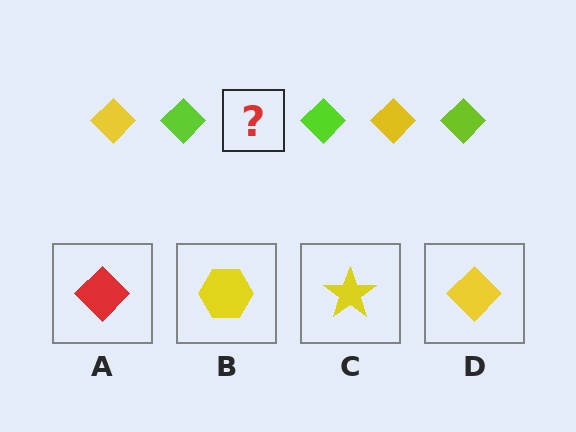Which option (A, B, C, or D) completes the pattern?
D.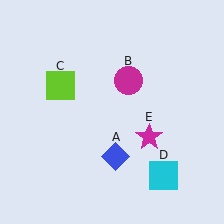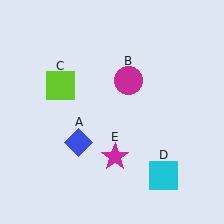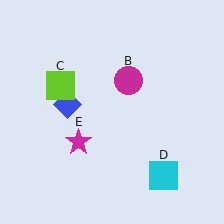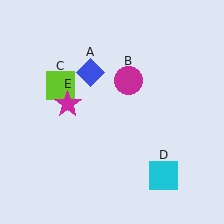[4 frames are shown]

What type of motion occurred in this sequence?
The blue diamond (object A), magenta star (object E) rotated clockwise around the center of the scene.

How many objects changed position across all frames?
2 objects changed position: blue diamond (object A), magenta star (object E).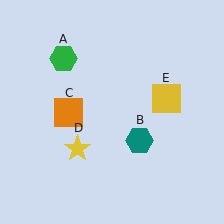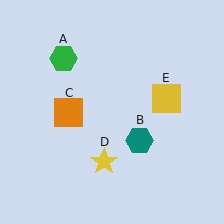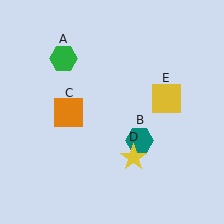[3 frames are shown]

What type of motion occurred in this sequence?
The yellow star (object D) rotated counterclockwise around the center of the scene.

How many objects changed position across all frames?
1 object changed position: yellow star (object D).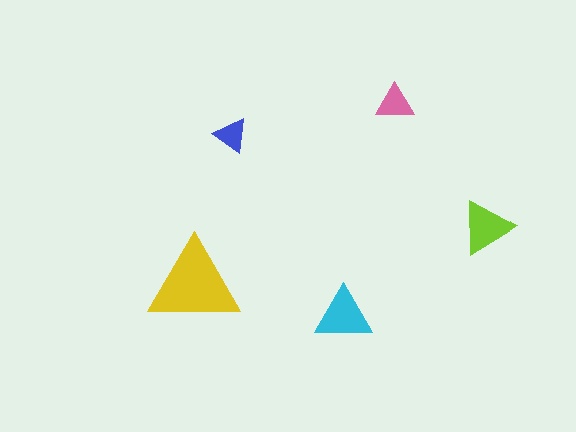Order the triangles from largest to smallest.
the yellow one, the cyan one, the lime one, the pink one, the blue one.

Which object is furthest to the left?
The yellow triangle is leftmost.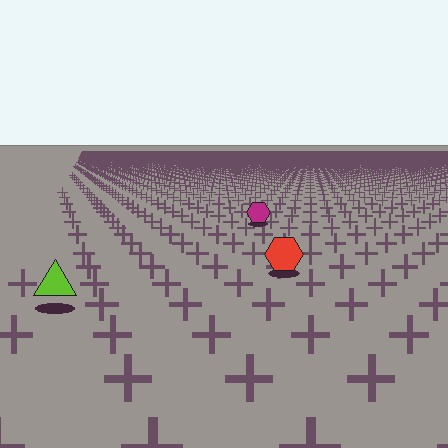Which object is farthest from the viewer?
The magenta hexagon is farthest from the viewer. It appears smaller and the ground texture around it is denser.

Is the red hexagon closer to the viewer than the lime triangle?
No. The lime triangle is closer — you can tell from the texture gradient: the ground texture is coarser near it.